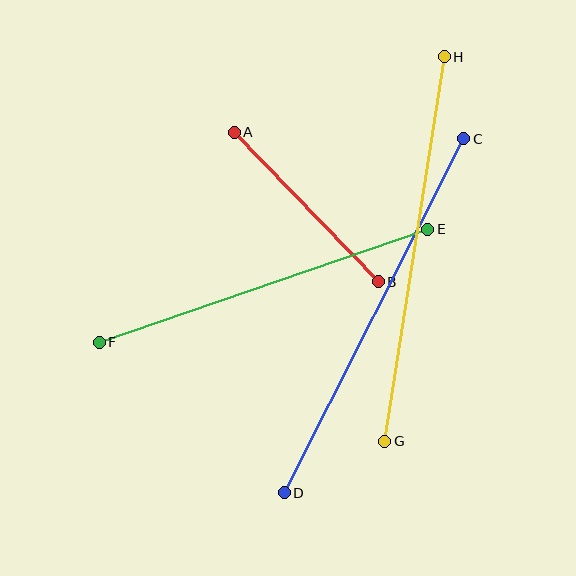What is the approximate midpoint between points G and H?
The midpoint is at approximately (415, 249) pixels.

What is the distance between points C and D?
The distance is approximately 397 pixels.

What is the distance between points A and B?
The distance is approximately 207 pixels.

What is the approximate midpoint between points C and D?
The midpoint is at approximately (374, 316) pixels.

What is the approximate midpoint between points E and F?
The midpoint is at approximately (264, 286) pixels.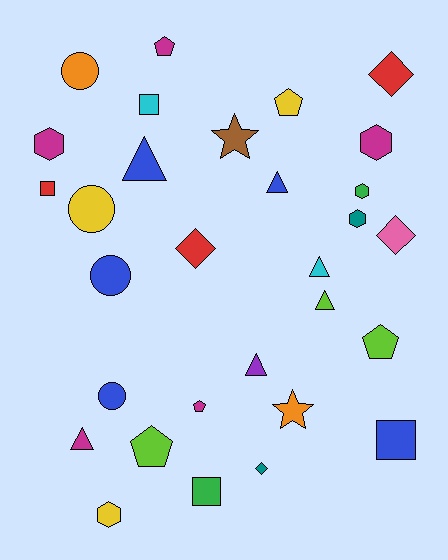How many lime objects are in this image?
There are 3 lime objects.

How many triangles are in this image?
There are 6 triangles.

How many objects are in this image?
There are 30 objects.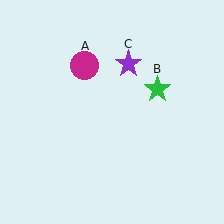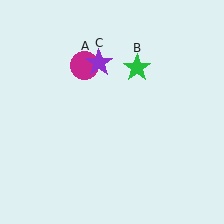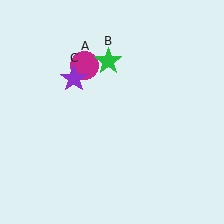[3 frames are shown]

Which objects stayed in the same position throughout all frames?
Magenta circle (object A) remained stationary.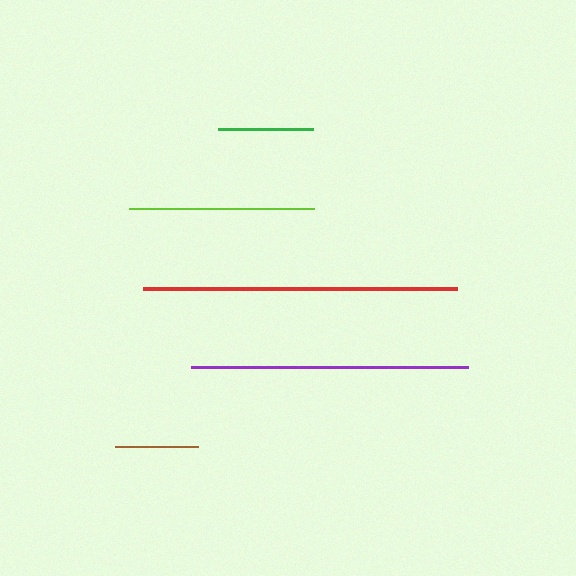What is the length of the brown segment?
The brown segment is approximately 83 pixels long.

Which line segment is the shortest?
The brown line is the shortest at approximately 83 pixels.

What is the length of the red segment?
The red segment is approximately 315 pixels long.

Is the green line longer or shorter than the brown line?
The green line is longer than the brown line.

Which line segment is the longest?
The red line is the longest at approximately 315 pixels.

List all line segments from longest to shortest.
From longest to shortest: red, purple, lime, green, brown.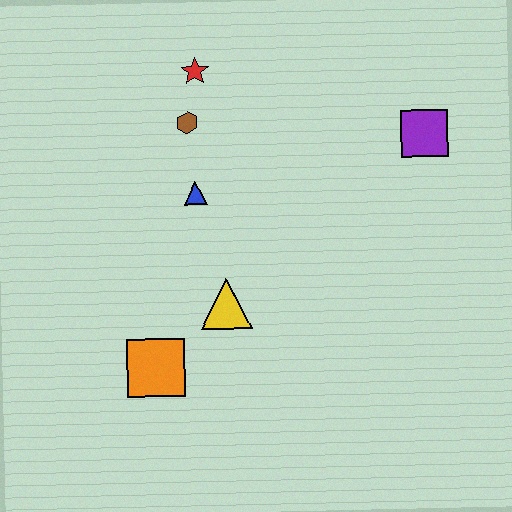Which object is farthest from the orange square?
The purple square is farthest from the orange square.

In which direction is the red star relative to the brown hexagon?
The red star is above the brown hexagon.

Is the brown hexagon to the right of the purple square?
No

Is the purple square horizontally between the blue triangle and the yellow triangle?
No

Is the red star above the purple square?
Yes